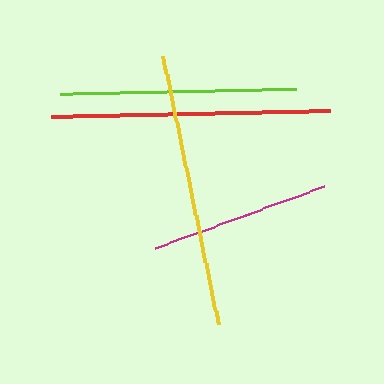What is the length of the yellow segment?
The yellow segment is approximately 275 pixels long.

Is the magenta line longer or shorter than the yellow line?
The yellow line is longer than the magenta line.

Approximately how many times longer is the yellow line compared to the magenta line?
The yellow line is approximately 1.5 times the length of the magenta line.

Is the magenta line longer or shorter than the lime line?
The lime line is longer than the magenta line.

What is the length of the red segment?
The red segment is approximately 279 pixels long.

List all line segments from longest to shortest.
From longest to shortest: red, yellow, lime, magenta.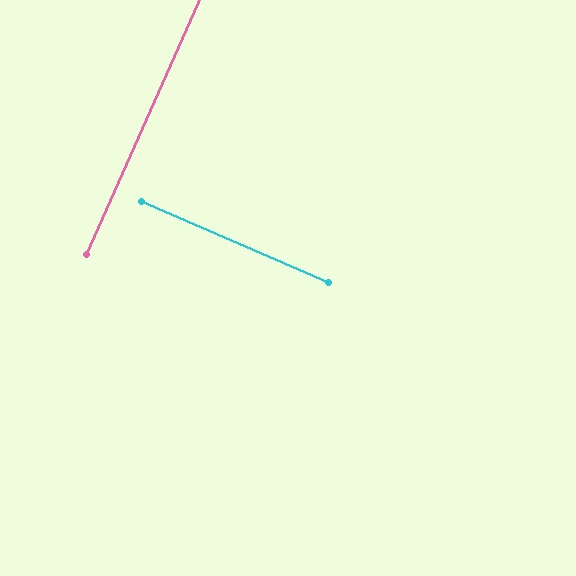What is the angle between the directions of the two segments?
Approximately 90 degrees.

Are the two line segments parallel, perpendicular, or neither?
Perpendicular — they meet at approximately 90°.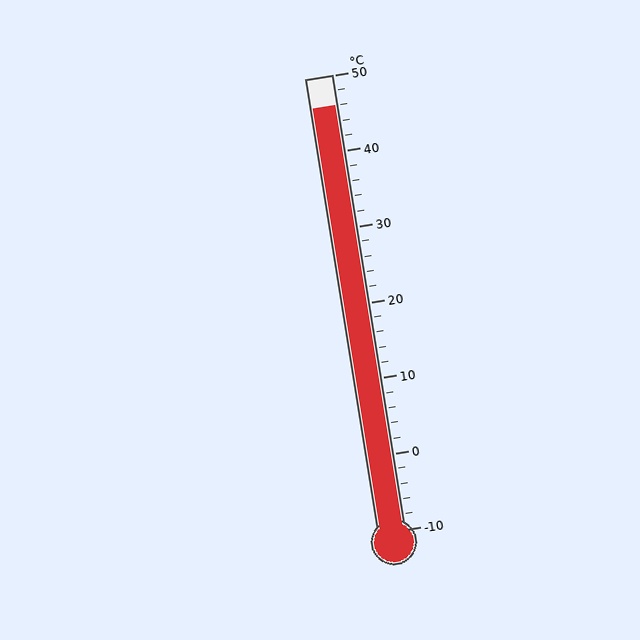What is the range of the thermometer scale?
The thermometer scale ranges from -10°C to 50°C.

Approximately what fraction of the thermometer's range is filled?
The thermometer is filled to approximately 95% of its range.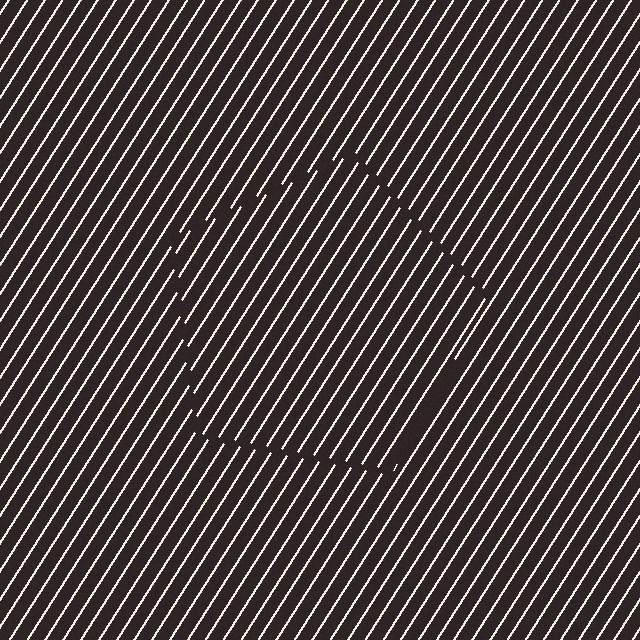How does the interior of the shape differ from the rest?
The interior of the shape contains the same grating, shifted by half a period — the contour is defined by the phase discontinuity where line-ends from the inner and outer gratings abut.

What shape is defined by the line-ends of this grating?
An illusory pentagon. The interior of the shape contains the same grating, shifted by half a period — the contour is defined by the phase discontinuity where line-ends from the inner and outer gratings abut.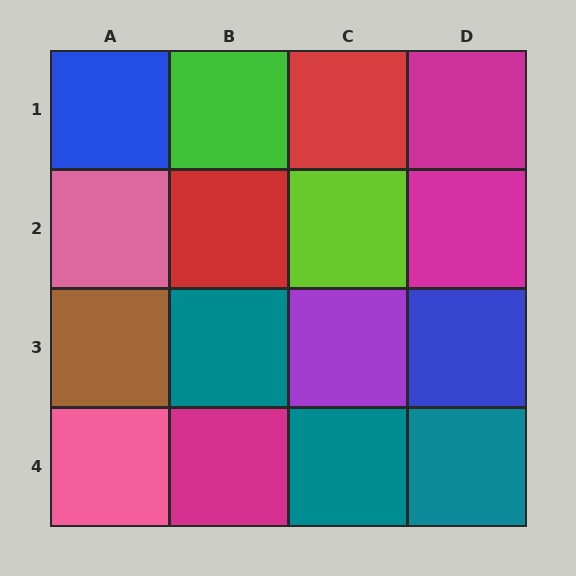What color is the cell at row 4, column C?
Teal.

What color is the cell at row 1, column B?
Green.